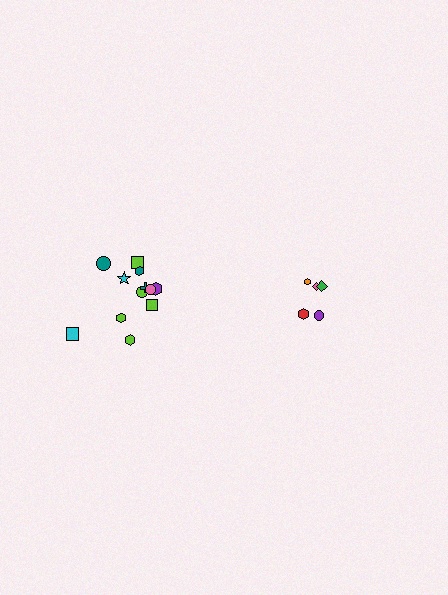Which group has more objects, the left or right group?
The left group.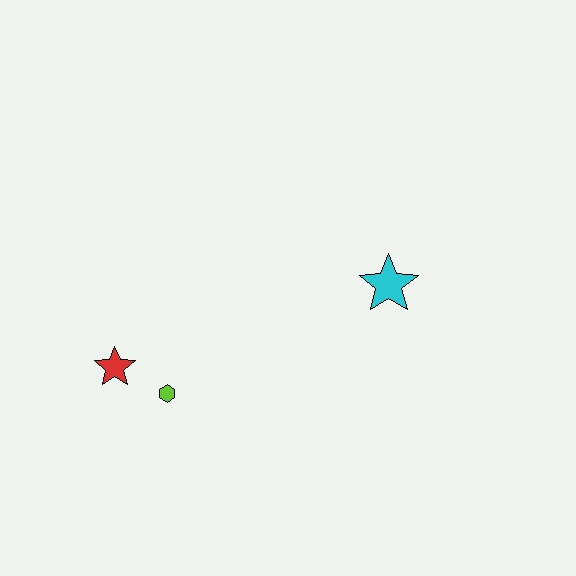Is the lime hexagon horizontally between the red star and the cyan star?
Yes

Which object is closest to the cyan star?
The lime hexagon is closest to the cyan star.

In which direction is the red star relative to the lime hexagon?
The red star is to the left of the lime hexagon.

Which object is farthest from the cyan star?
The red star is farthest from the cyan star.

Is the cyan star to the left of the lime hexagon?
No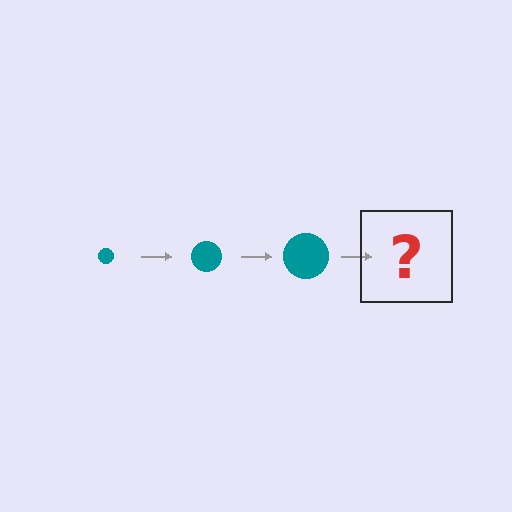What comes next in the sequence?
The next element should be a teal circle, larger than the previous one.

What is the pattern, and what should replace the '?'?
The pattern is that the circle gets progressively larger each step. The '?' should be a teal circle, larger than the previous one.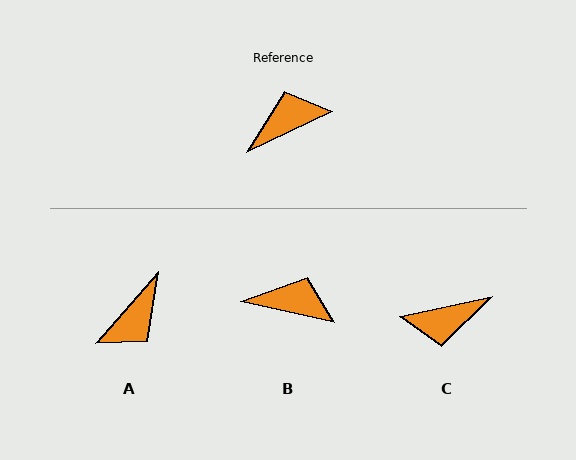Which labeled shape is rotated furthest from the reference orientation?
C, about 167 degrees away.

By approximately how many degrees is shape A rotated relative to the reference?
Approximately 156 degrees clockwise.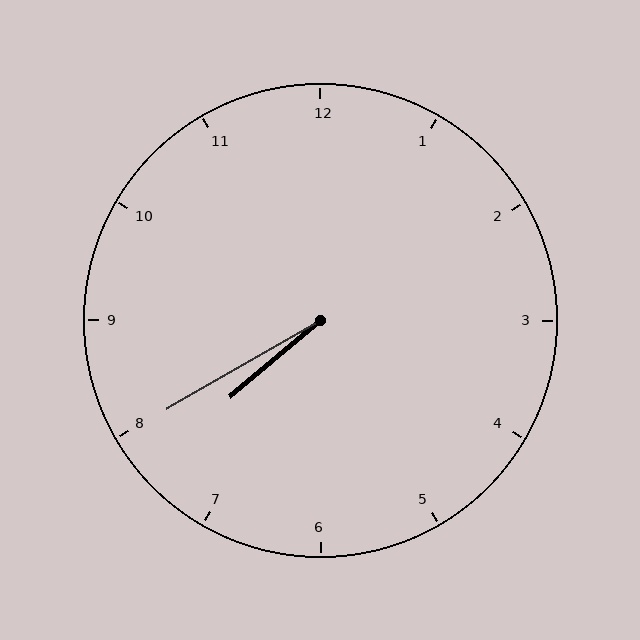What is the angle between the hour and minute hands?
Approximately 10 degrees.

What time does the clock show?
7:40.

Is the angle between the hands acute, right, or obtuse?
It is acute.